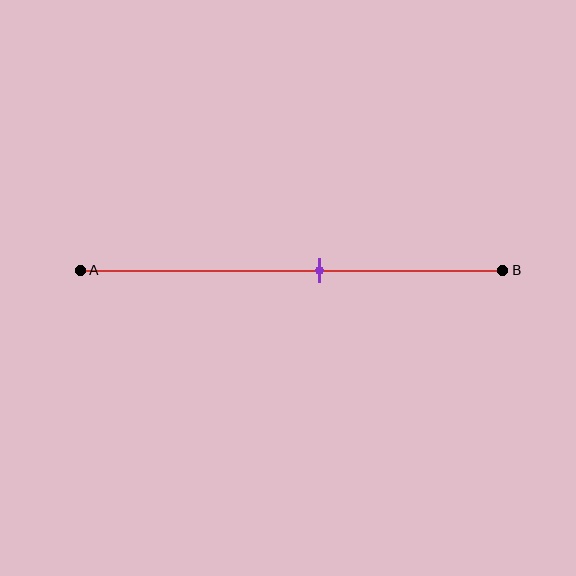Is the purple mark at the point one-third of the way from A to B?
No, the mark is at about 55% from A, not at the 33% one-third point.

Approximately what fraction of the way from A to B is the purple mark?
The purple mark is approximately 55% of the way from A to B.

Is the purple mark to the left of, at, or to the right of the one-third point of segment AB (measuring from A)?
The purple mark is to the right of the one-third point of segment AB.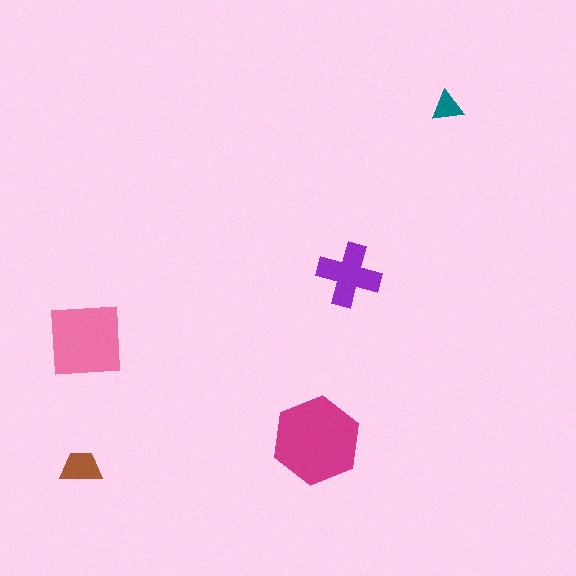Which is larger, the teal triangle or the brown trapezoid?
The brown trapezoid.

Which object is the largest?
The magenta hexagon.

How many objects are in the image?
There are 5 objects in the image.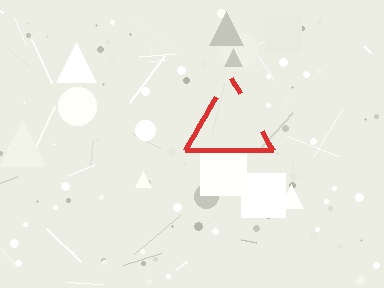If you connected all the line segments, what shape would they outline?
They would outline a triangle.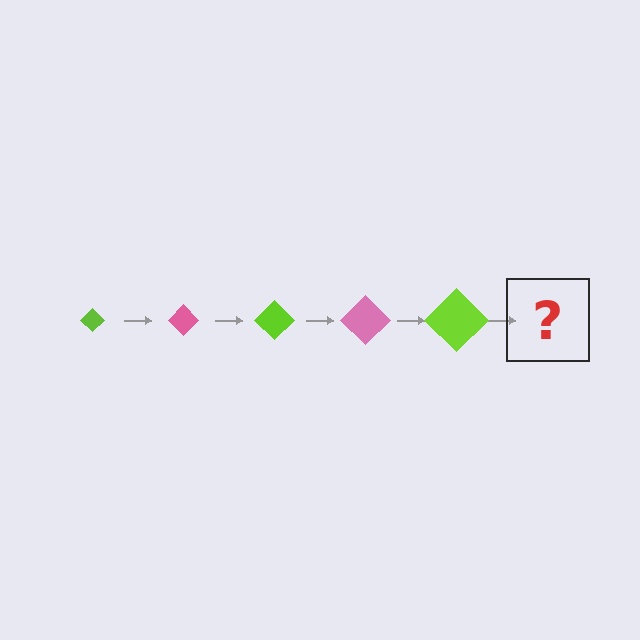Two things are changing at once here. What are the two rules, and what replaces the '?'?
The two rules are that the diamond grows larger each step and the color cycles through lime and pink. The '?' should be a pink diamond, larger than the previous one.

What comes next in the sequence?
The next element should be a pink diamond, larger than the previous one.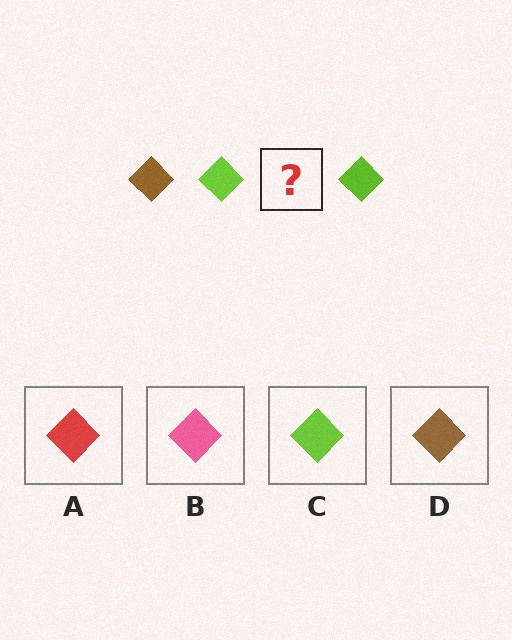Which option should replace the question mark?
Option D.